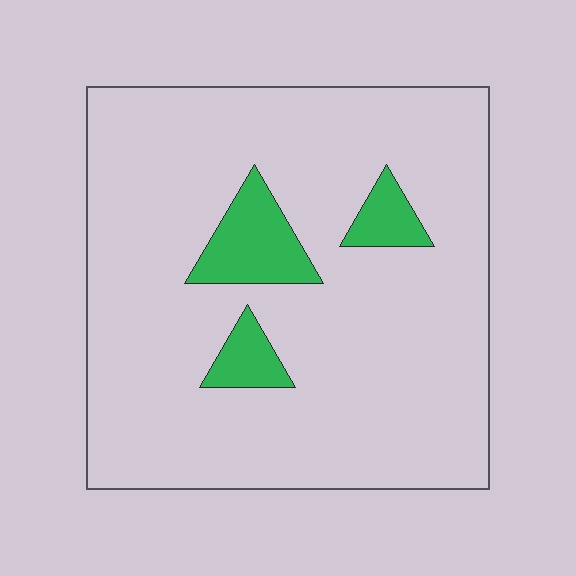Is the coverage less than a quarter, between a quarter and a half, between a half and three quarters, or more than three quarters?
Less than a quarter.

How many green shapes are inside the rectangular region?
3.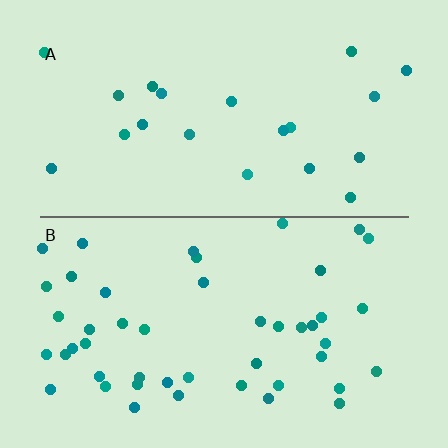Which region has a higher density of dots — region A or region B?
B (the bottom).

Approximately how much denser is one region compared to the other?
Approximately 2.2× — region B over region A.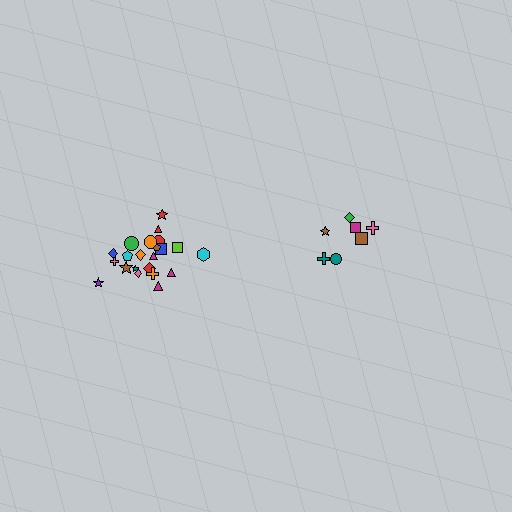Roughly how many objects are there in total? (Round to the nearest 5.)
Roughly 30 objects in total.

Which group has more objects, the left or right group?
The left group.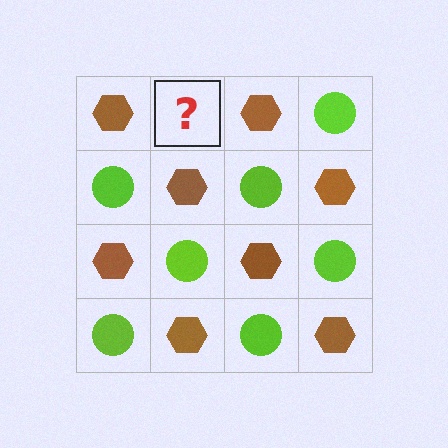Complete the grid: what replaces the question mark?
The question mark should be replaced with a lime circle.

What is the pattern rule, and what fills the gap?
The rule is that it alternates brown hexagon and lime circle in a checkerboard pattern. The gap should be filled with a lime circle.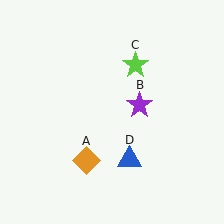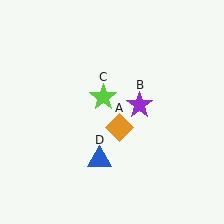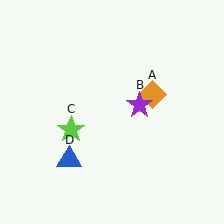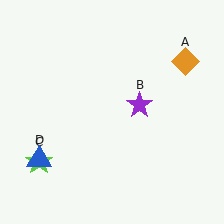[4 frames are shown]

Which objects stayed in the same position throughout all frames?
Purple star (object B) remained stationary.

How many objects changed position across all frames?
3 objects changed position: orange diamond (object A), lime star (object C), blue triangle (object D).